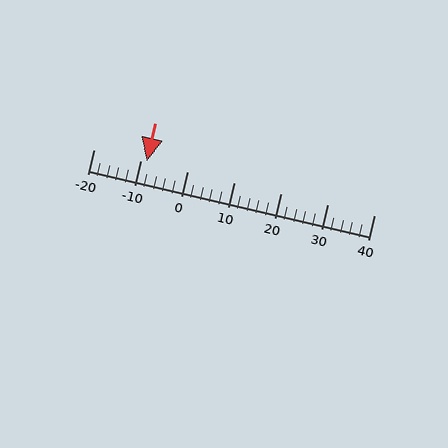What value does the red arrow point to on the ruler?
The red arrow points to approximately -9.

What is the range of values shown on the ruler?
The ruler shows values from -20 to 40.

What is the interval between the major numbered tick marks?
The major tick marks are spaced 10 units apart.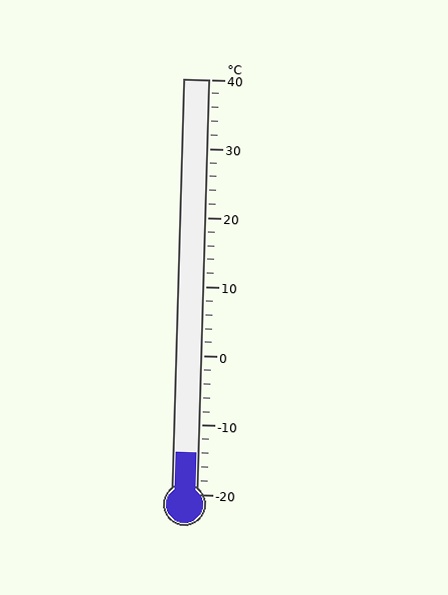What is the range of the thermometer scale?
The thermometer scale ranges from -20°C to 40°C.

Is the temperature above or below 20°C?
The temperature is below 20°C.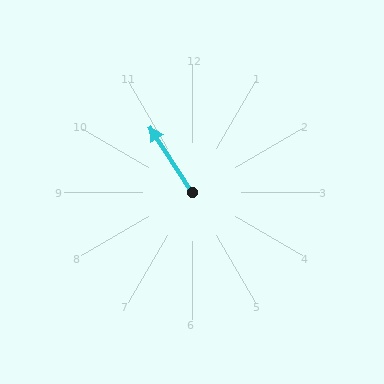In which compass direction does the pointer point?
Northwest.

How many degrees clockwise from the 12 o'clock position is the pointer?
Approximately 327 degrees.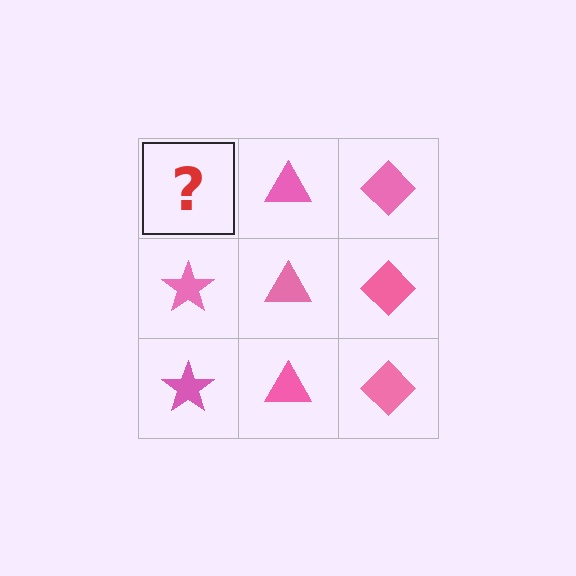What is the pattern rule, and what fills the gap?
The rule is that each column has a consistent shape. The gap should be filled with a pink star.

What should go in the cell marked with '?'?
The missing cell should contain a pink star.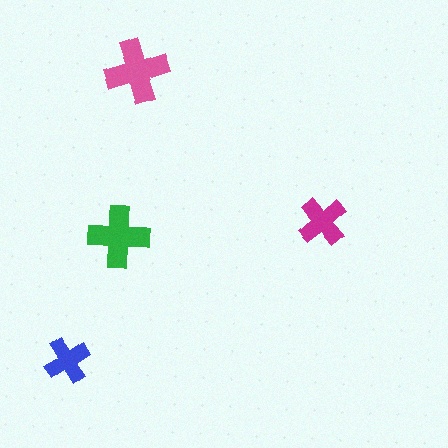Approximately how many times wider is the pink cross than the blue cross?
About 1.5 times wider.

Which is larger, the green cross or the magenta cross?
The green one.